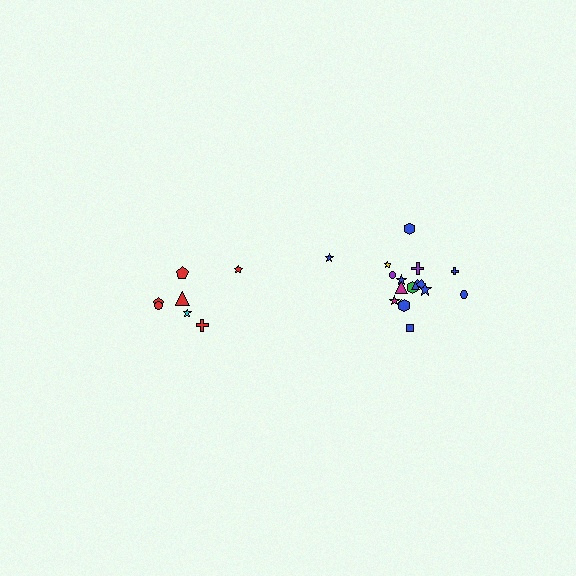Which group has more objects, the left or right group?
The right group.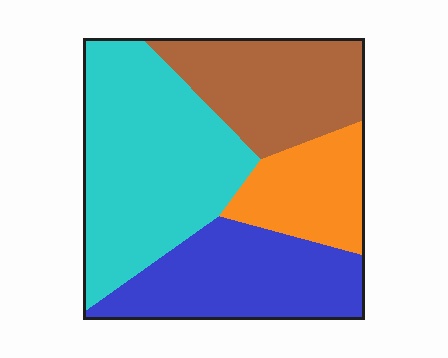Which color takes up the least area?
Orange, at roughly 15%.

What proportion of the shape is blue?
Blue covers around 25% of the shape.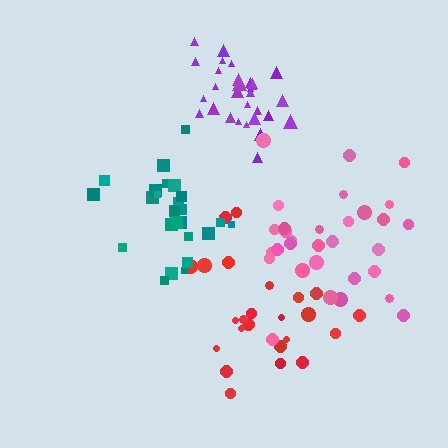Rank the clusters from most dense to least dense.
purple, teal, pink, red.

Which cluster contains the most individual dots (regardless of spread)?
Pink (31).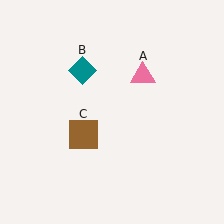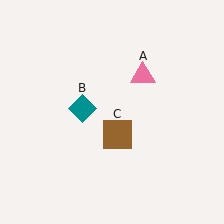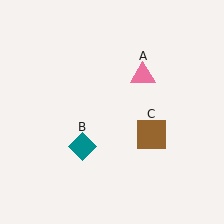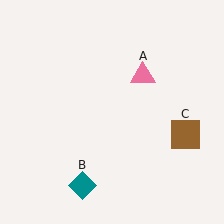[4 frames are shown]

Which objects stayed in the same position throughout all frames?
Pink triangle (object A) remained stationary.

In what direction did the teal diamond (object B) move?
The teal diamond (object B) moved down.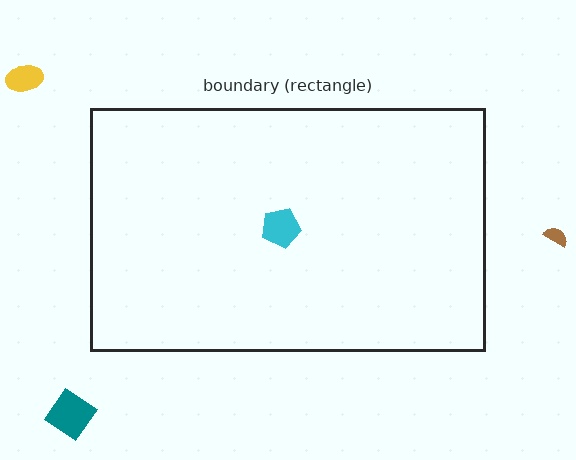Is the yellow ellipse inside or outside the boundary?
Outside.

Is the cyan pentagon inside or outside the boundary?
Inside.